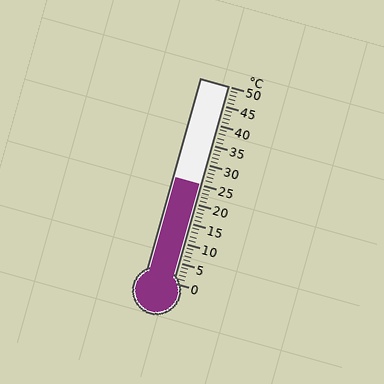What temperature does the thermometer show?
The thermometer shows approximately 25°C.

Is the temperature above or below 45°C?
The temperature is below 45°C.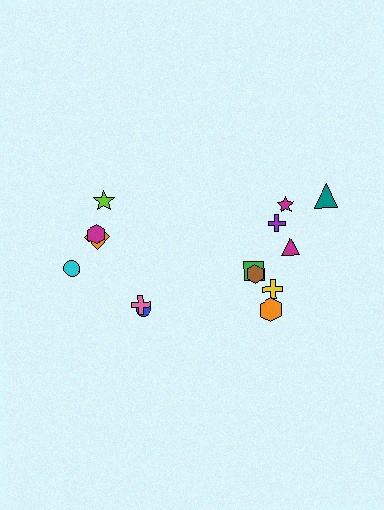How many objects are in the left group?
There are 6 objects.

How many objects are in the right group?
There are 8 objects.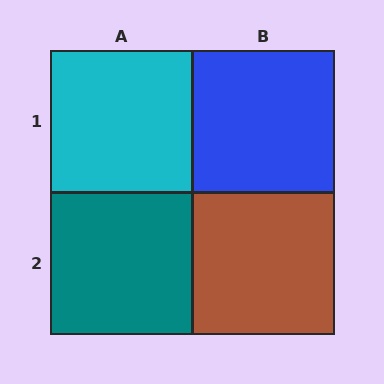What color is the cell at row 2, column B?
Brown.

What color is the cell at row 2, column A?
Teal.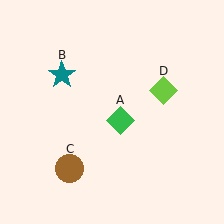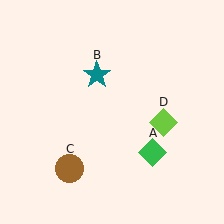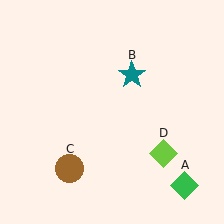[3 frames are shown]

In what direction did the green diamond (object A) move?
The green diamond (object A) moved down and to the right.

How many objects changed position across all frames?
3 objects changed position: green diamond (object A), teal star (object B), lime diamond (object D).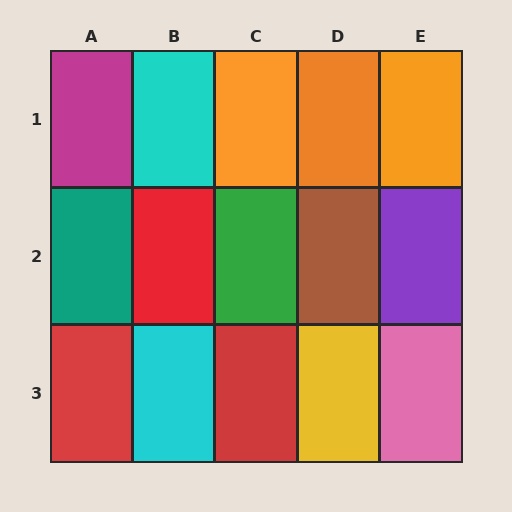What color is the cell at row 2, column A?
Teal.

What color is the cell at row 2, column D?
Brown.